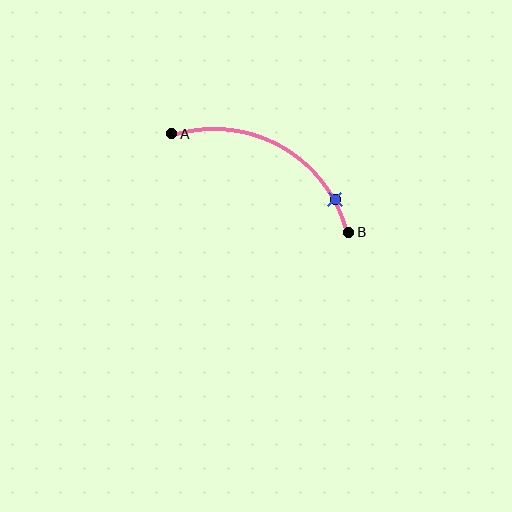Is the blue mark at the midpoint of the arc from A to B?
No. The blue mark lies on the arc but is closer to endpoint B. The arc midpoint would be at the point on the curve equidistant along the arc from both A and B.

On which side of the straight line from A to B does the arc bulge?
The arc bulges above the straight line connecting A and B.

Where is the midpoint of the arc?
The arc midpoint is the point on the curve farthest from the straight line joining A and B. It sits above that line.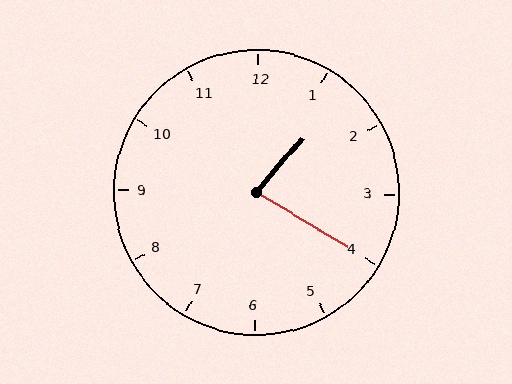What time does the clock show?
1:20.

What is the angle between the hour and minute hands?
Approximately 80 degrees.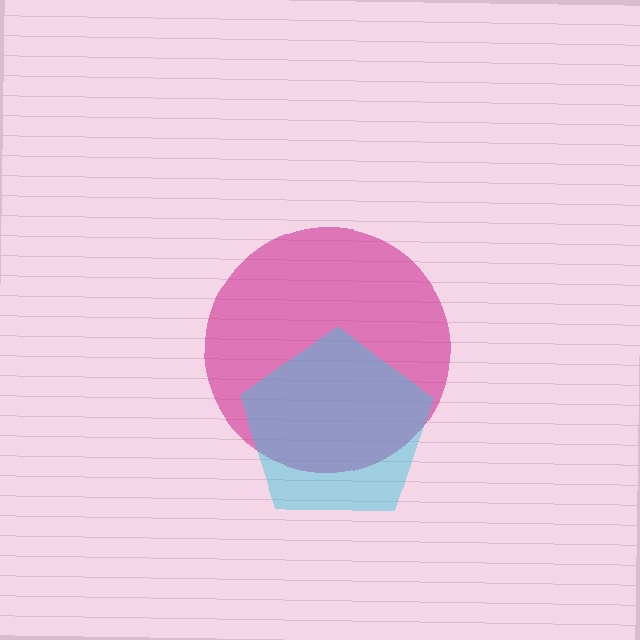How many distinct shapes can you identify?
There are 2 distinct shapes: a magenta circle, a cyan pentagon.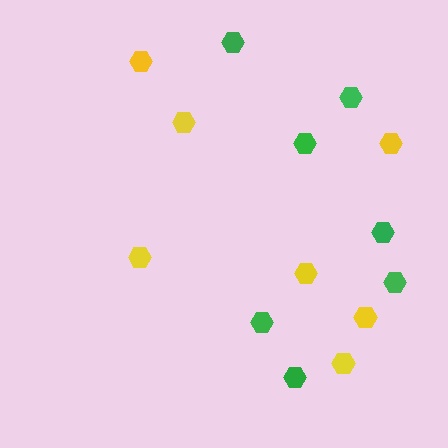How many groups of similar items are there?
There are 2 groups: one group of green hexagons (7) and one group of yellow hexagons (7).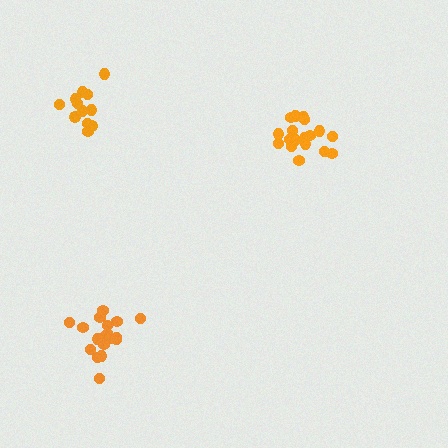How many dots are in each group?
Group 1: 18 dots, Group 2: 12 dots, Group 3: 18 dots (48 total).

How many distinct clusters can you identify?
There are 3 distinct clusters.